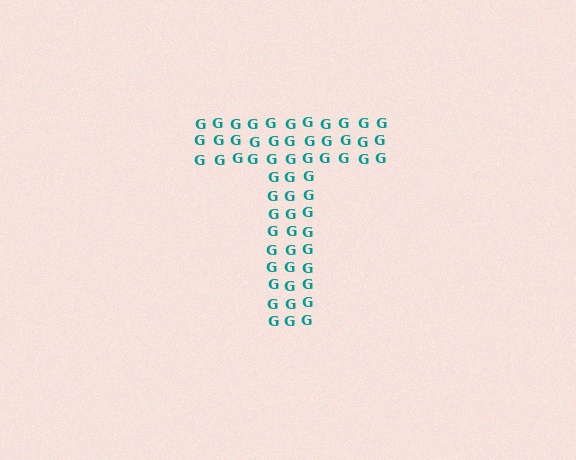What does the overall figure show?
The overall figure shows the letter T.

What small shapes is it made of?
It is made of small letter G's.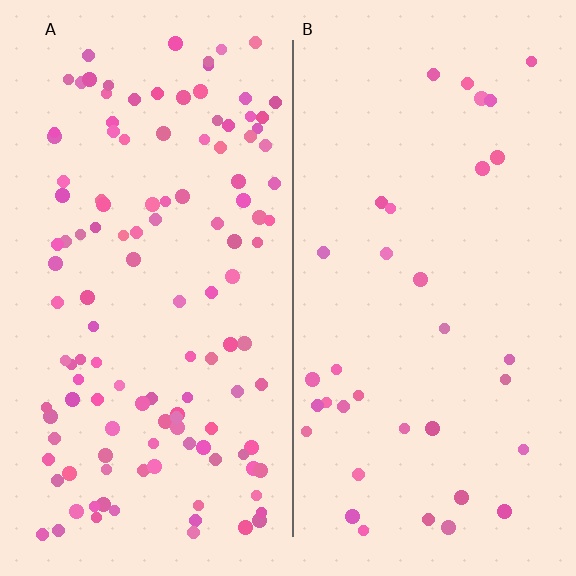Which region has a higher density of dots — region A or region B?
A (the left).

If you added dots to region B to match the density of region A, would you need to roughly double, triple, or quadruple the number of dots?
Approximately quadruple.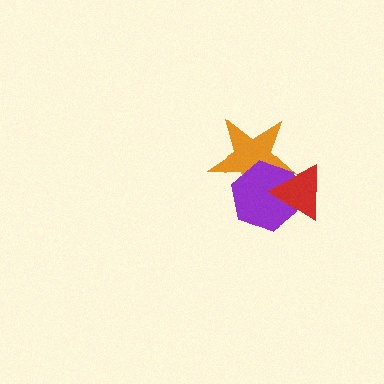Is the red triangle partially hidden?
No, no other shape covers it.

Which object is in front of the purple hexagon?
The red triangle is in front of the purple hexagon.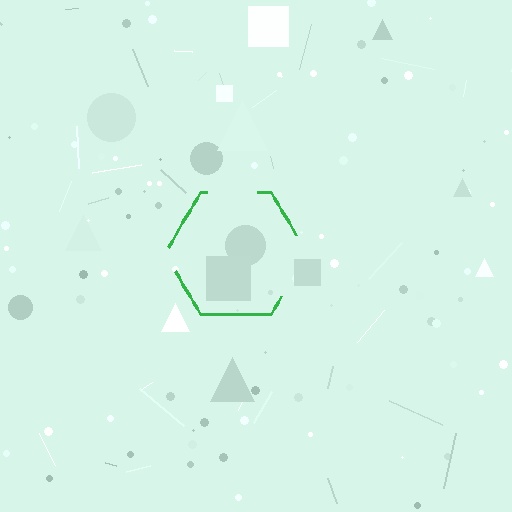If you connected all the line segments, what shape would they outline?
They would outline a hexagon.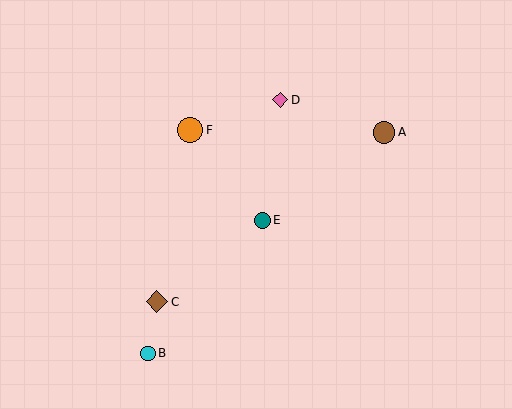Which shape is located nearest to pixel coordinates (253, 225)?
The teal circle (labeled E) at (263, 220) is nearest to that location.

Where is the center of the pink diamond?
The center of the pink diamond is at (280, 100).